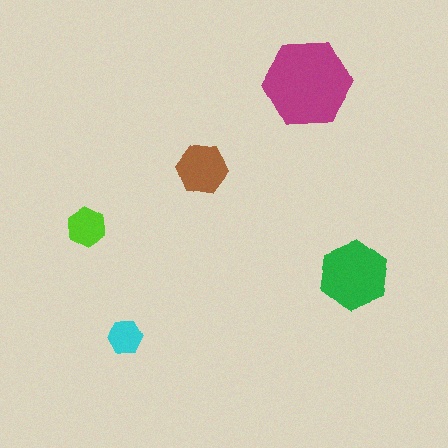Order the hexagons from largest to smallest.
the magenta one, the green one, the brown one, the lime one, the cyan one.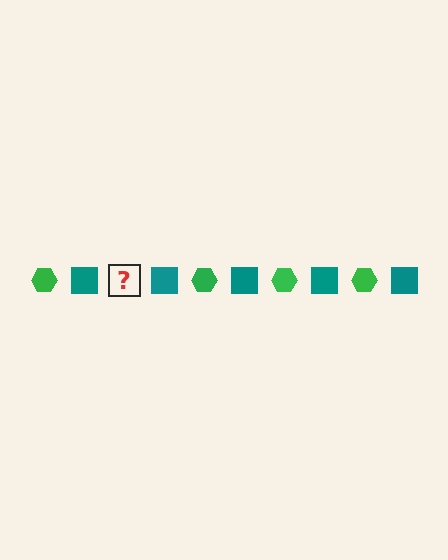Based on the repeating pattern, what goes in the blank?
The blank should be a green hexagon.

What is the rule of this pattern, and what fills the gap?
The rule is that the pattern alternates between green hexagon and teal square. The gap should be filled with a green hexagon.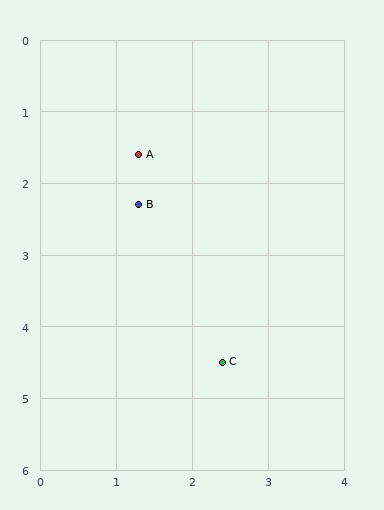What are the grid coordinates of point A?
Point A is at approximately (1.3, 1.6).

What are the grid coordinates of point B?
Point B is at approximately (1.3, 2.3).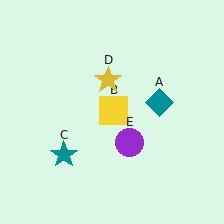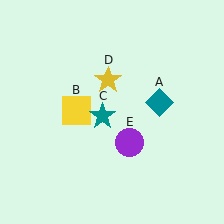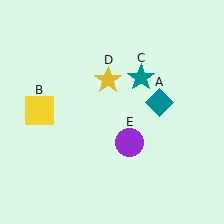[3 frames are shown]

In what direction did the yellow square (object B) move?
The yellow square (object B) moved left.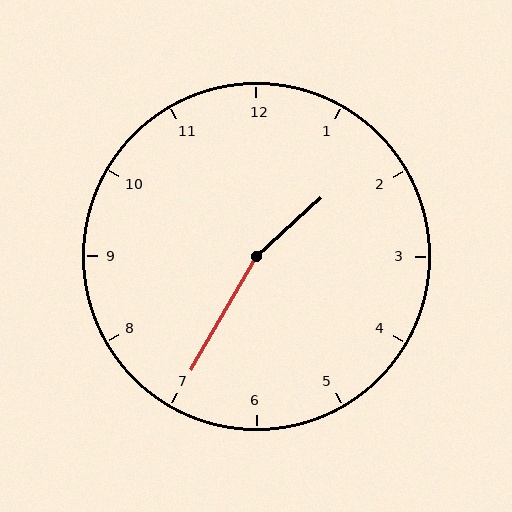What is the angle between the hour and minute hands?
Approximately 162 degrees.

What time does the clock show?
1:35.